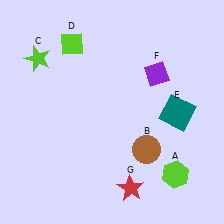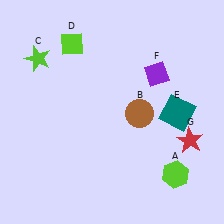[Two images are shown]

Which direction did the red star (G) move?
The red star (G) moved right.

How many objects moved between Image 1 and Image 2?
2 objects moved between the two images.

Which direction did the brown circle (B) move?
The brown circle (B) moved up.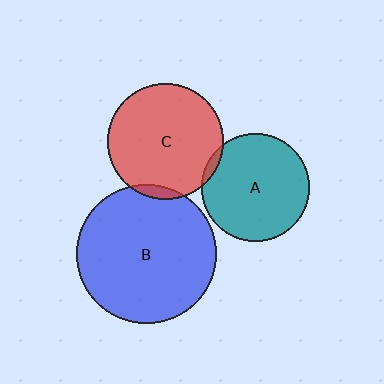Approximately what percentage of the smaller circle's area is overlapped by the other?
Approximately 5%.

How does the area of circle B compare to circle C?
Approximately 1.5 times.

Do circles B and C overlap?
Yes.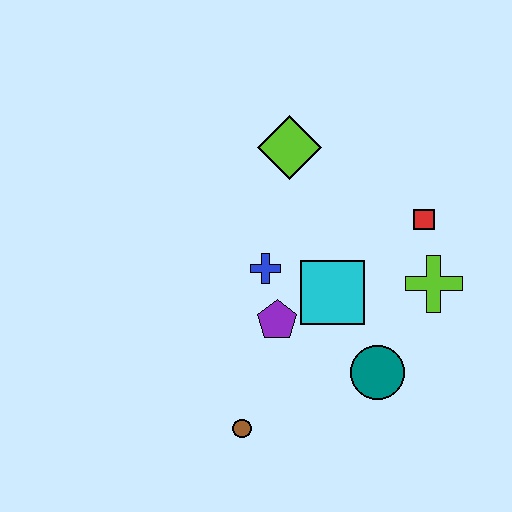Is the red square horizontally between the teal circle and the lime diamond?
No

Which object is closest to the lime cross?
The red square is closest to the lime cross.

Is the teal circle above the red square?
No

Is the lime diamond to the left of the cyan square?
Yes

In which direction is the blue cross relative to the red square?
The blue cross is to the left of the red square.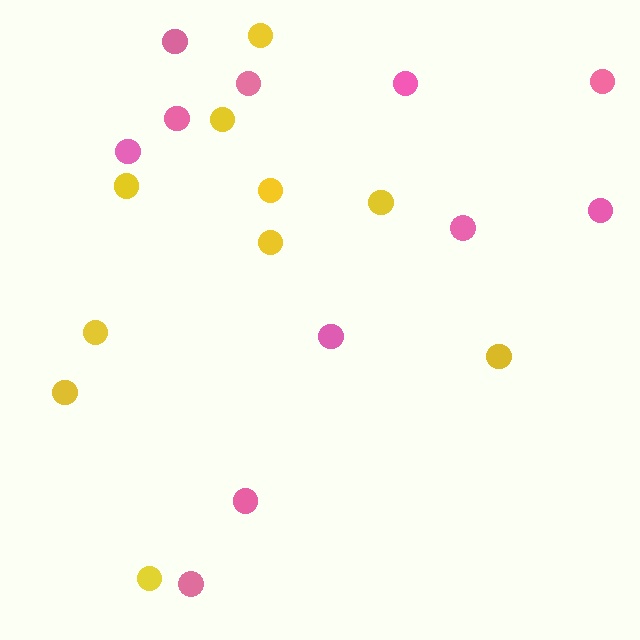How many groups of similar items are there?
There are 2 groups: one group of pink circles (11) and one group of yellow circles (10).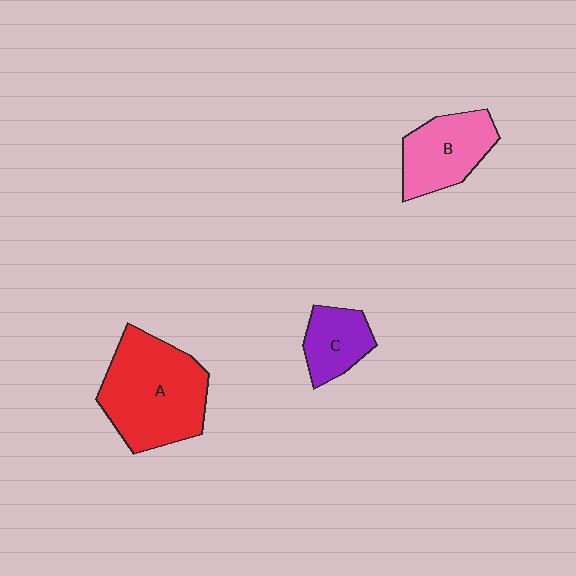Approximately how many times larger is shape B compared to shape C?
Approximately 1.4 times.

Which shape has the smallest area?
Shape C (purple).